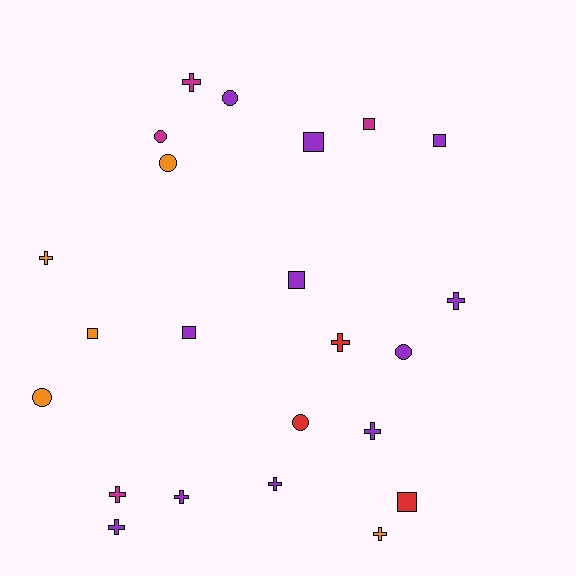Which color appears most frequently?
Purple, with 11 objects.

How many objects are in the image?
There are 23 objects.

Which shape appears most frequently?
Cross, with 10 objects.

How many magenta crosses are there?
There are 2 magenta crosses.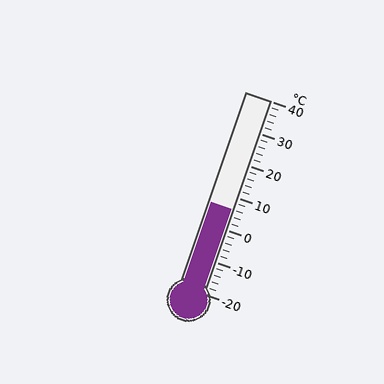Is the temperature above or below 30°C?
The temperature is below 30°C.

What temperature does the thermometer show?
The thermometer shows approximately 6°C.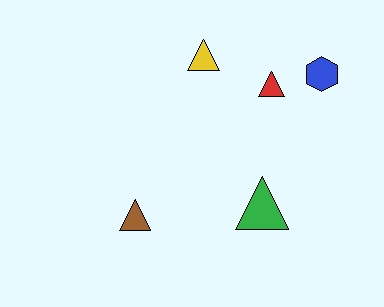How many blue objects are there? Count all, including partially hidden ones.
There is 1 blue object.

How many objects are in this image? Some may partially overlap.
There are 5 objects.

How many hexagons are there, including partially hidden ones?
There is 1 hexagon.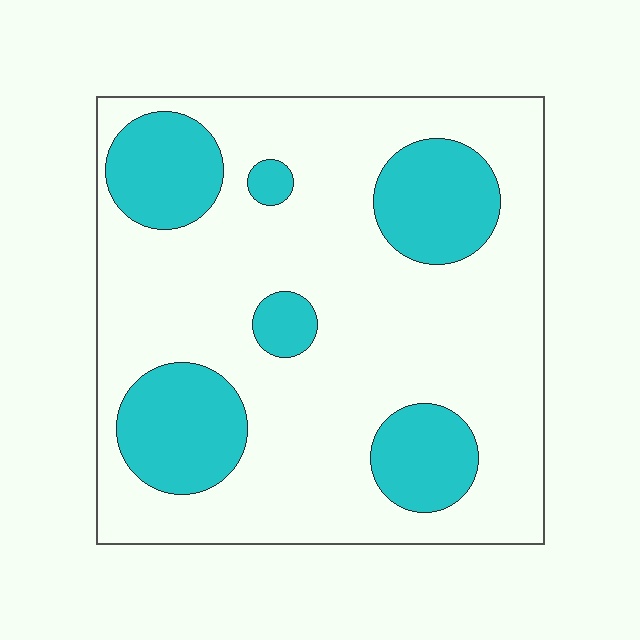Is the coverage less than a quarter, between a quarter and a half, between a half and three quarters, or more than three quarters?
Between a quarter and a half.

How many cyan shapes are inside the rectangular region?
6.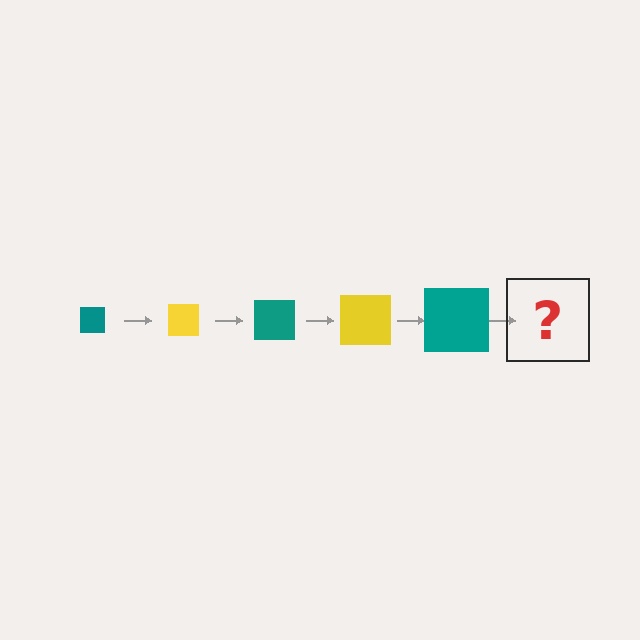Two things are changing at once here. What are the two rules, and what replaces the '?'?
The two rules are that the square grows larger each step and the color cycles through teal and yellow. The '?' should be a yellow square, larger than the previous one.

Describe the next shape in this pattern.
It should be a yellow square, larger than the previous one.